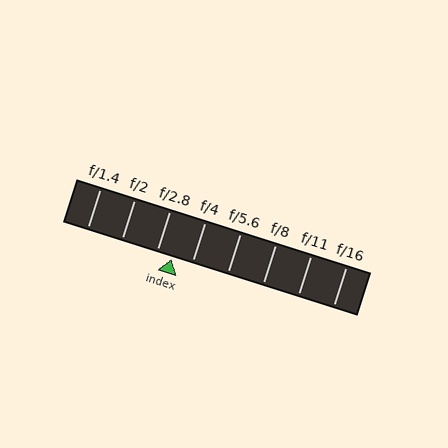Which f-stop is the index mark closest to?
The index mark is closest to f/2.8.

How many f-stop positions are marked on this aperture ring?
There are 8 f-stop positions marked.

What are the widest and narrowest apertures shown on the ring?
The widest aperture shown is f/1.4 and the narrowest is f/16.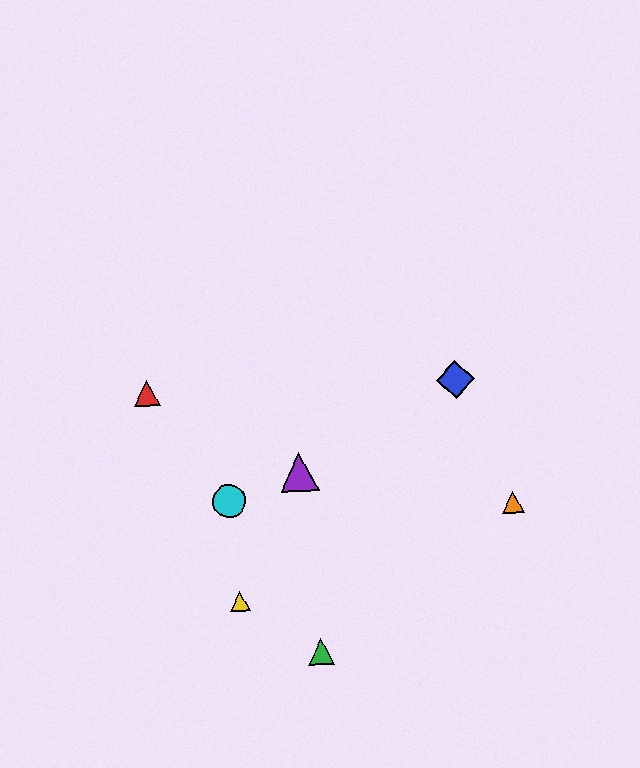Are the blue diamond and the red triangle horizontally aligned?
Yes, both are at y≈379.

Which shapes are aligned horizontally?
The red triangle, the blue diamond are aligned horizontally.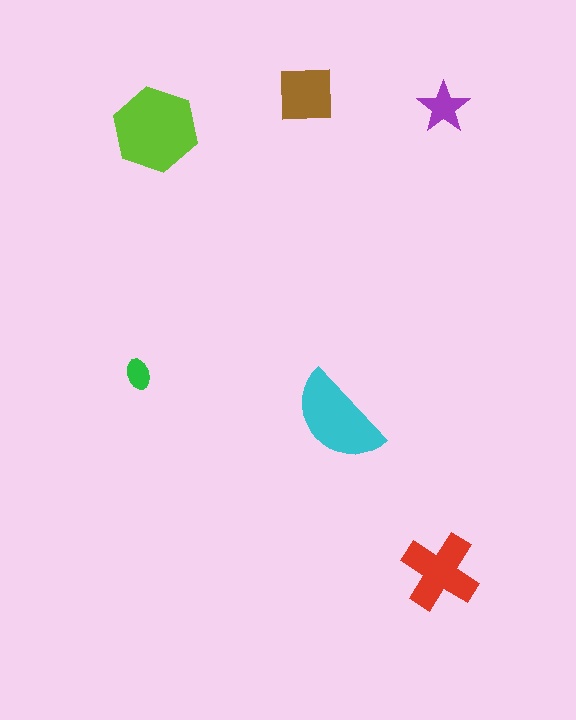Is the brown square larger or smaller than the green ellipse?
Larger.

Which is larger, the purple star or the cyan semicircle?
The cyan semicircle.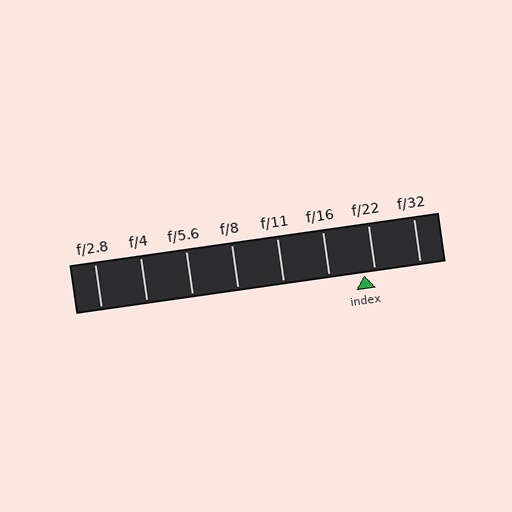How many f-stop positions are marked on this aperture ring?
There are 8 f-stop positions marked.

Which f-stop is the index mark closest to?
The index mark is closest to f/22.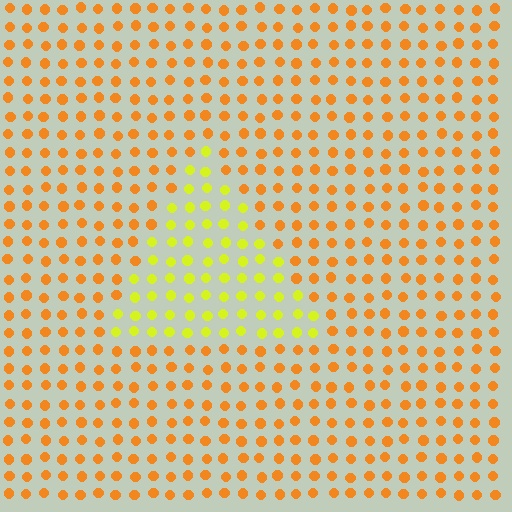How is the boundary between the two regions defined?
The boundary is defined purely by a slight shift in hue (about 39 degrees). Spacing, size, and orientation are identical on both sides.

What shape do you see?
I see a triangle.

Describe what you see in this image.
The image is filled with small orange elements in a uniform arrangement. A triangle-shaped region is visible where the elements are tinted to a slightly different hue, forming a subtle color boundary.